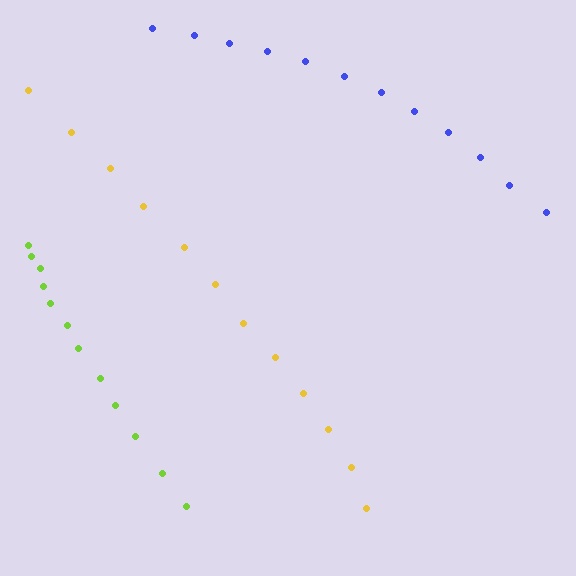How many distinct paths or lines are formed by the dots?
There are 3 distinct paths.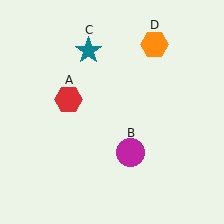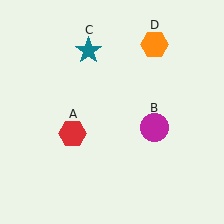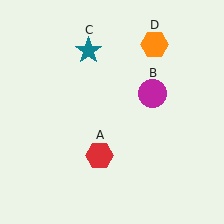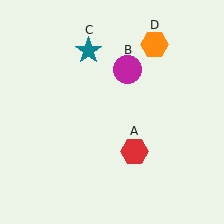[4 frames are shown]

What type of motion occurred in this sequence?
The red hexagon (object A), magenta circle (object B) rotated counterclockwise around the center of the scene.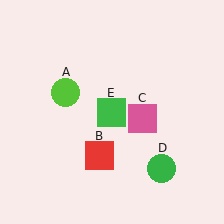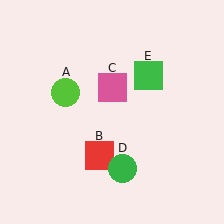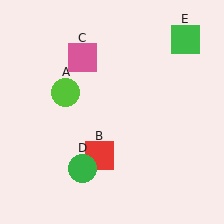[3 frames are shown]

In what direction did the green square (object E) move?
The green square (object E) moved up and to the right.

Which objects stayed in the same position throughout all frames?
Lime circle (object A) and red square (object B) remained stationary.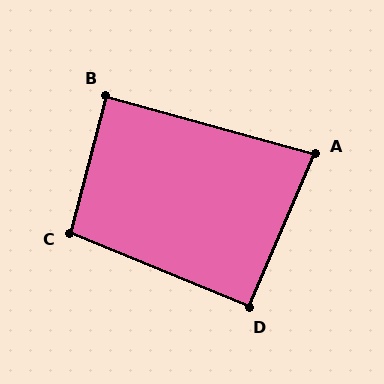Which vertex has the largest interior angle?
C, at approximately 98 degrees.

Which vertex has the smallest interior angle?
A, at approximately 82 degrees.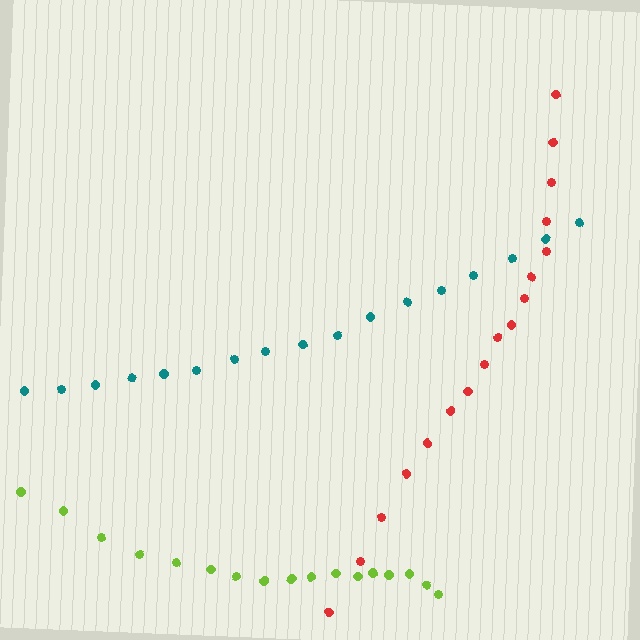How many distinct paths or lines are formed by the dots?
There are 3 distinct paths.